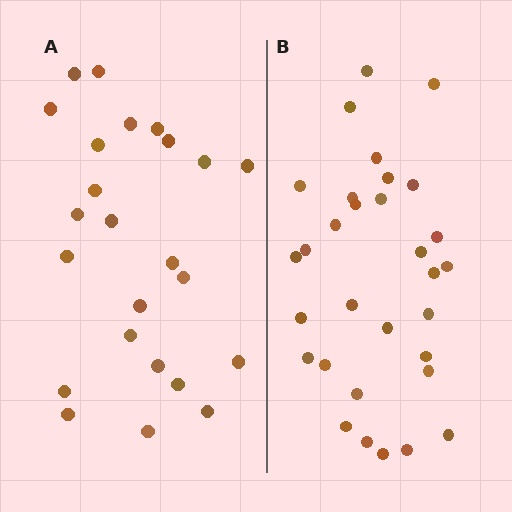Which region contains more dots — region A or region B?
Region B (the right region) has more dots.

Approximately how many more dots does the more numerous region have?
Region B has roughly 8 or so more dots than region A.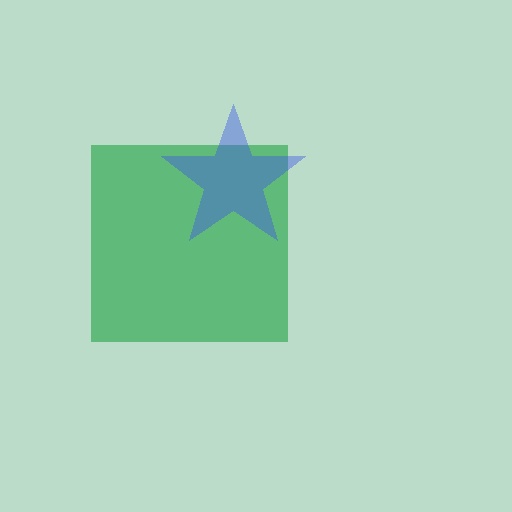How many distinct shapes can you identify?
There are 2 distinct shapes: a green square, a blue star.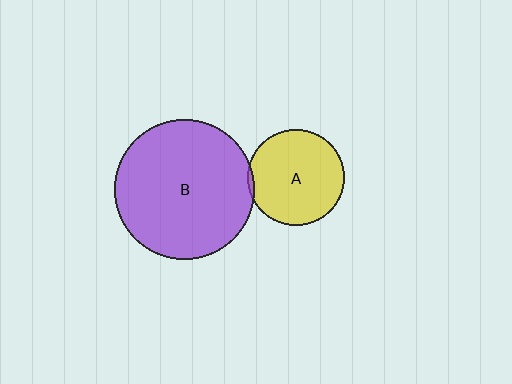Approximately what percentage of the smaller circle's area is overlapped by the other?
Approximately 5%.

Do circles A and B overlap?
Yes.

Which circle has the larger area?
Circle B (purple).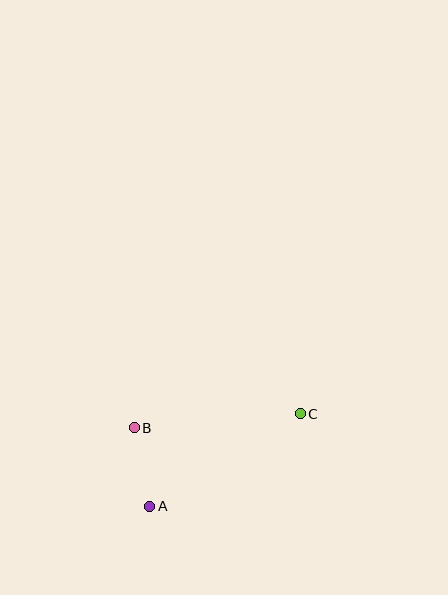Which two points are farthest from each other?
Points A and C are farthest from each other.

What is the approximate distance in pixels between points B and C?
The distance between B and C is approximately 167 pixels.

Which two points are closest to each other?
Points A and B are closest to each other.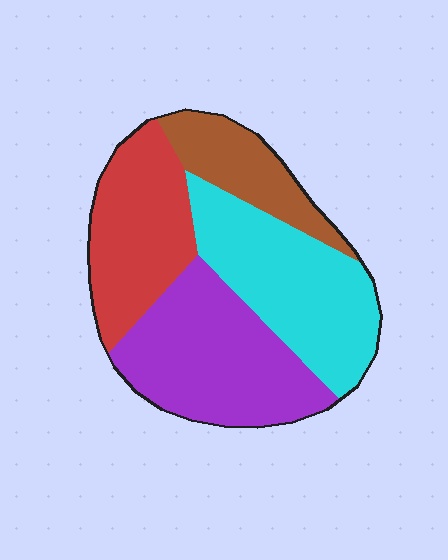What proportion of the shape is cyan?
Cyan covers around 30% of the shape.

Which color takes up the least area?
Brown, at roughly 15%.